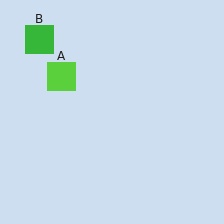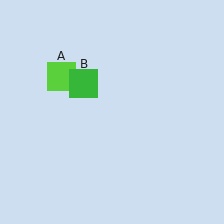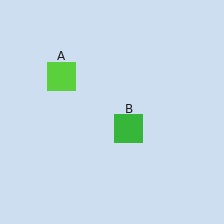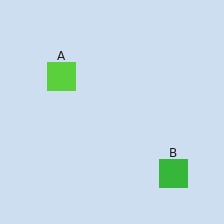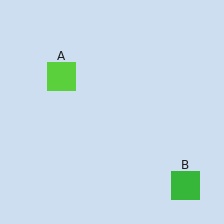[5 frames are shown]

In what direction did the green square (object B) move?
The green square (object B) moved down and to the right.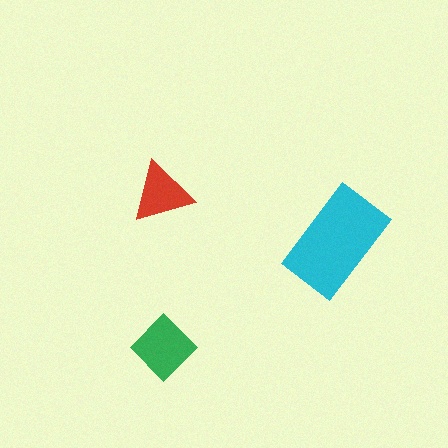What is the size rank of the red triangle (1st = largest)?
3rd.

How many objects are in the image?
There are 3 objects in the image.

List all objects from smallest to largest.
The red triangle, the green diamond, the cyan rectangle.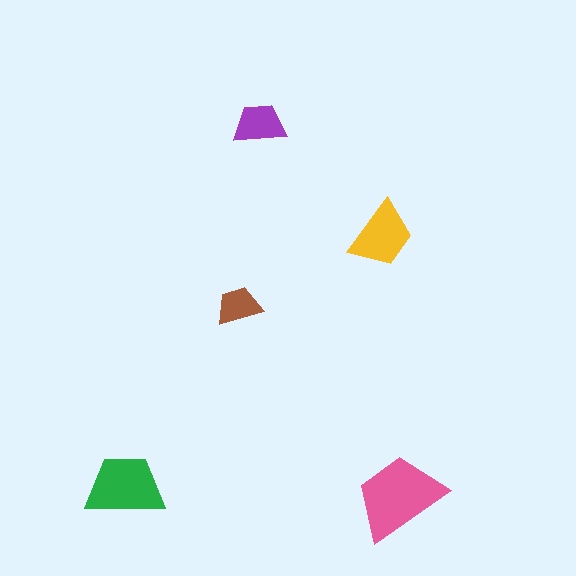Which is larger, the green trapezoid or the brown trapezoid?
The green one.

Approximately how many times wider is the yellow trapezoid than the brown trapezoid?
About 1.5 times wider.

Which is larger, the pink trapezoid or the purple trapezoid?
The pink one.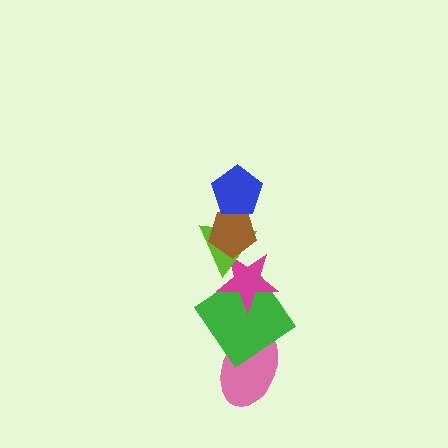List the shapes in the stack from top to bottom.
From top to bottom: the blue pentagon, the brown pentagon, the lime triangle, the magenta star, the green diamond, the pink ellipse.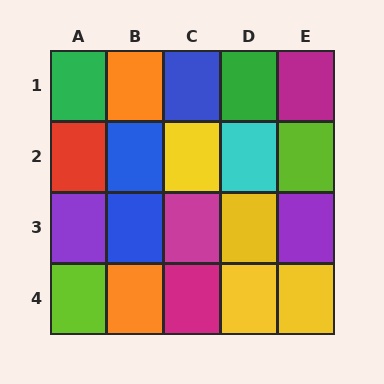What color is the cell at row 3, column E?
Purple.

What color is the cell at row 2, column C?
Yellow.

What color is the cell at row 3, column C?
Magenta.